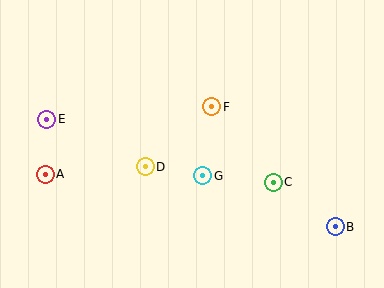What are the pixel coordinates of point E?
Point E is at (47, 119).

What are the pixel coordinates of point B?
Point B is at (335, 227).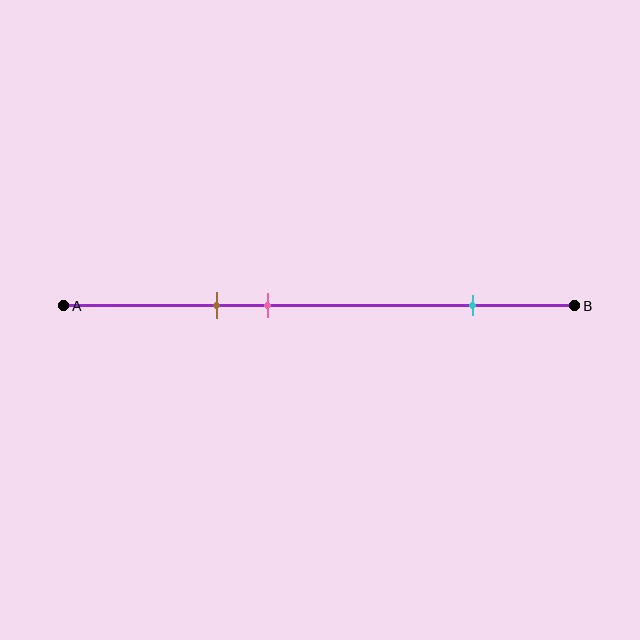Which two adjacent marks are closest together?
The brown and pink marks are the closest adjacent pair.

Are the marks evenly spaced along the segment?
No, the marks are not evenly spaced.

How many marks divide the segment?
There are 3 marks dividing the segment.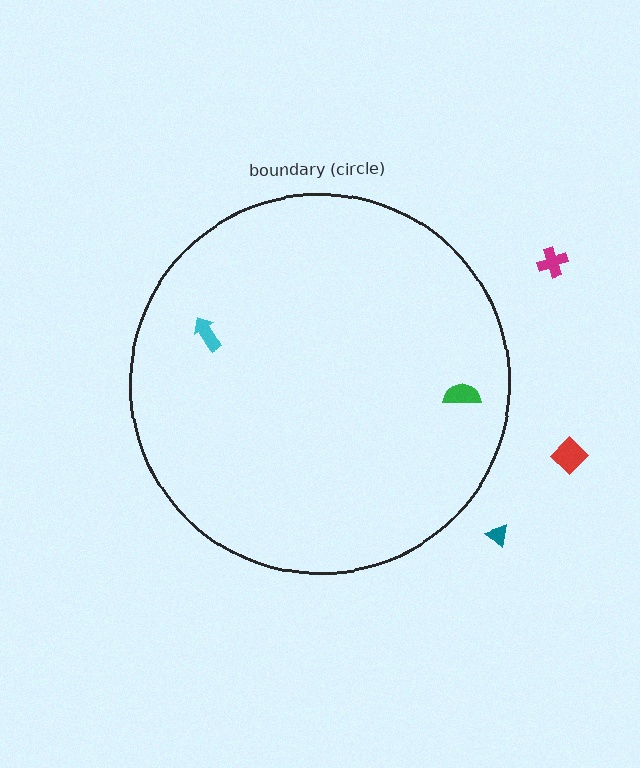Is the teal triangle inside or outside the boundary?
Outside.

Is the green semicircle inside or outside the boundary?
Inside.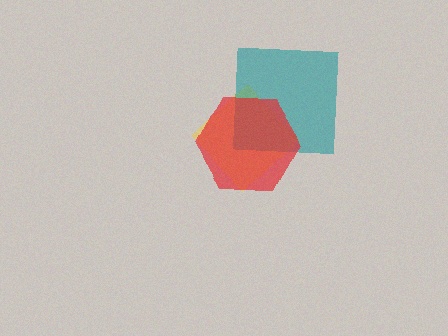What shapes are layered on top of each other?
The layered shapes are: a yellow diamond, a teal square, a red hexagon.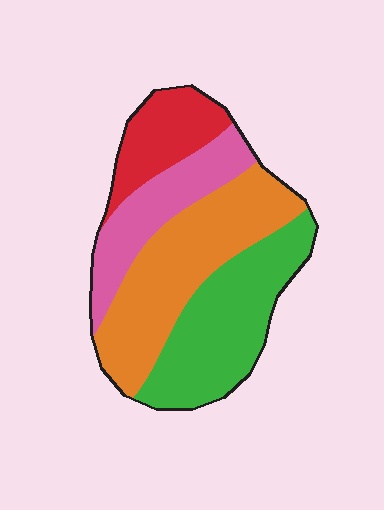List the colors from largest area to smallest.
From largest to smallest: orange, green, pink, red.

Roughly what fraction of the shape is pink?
Pink covers about 20% of the shape.